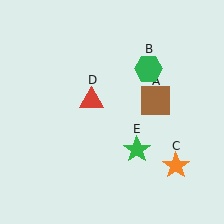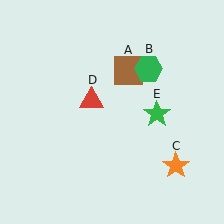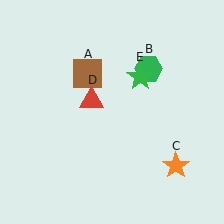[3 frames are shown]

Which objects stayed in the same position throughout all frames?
Green hexagon (object B) and orange star (object C) and red triangle (object D) remained stationary.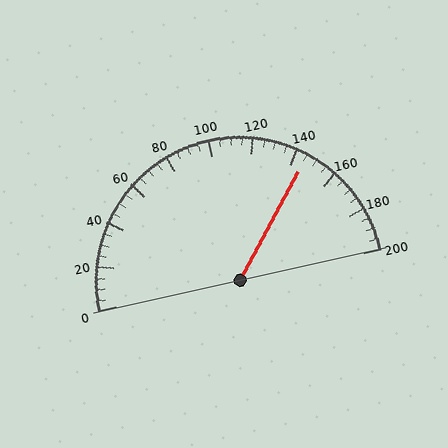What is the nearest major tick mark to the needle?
The nearest major tick mark is 140.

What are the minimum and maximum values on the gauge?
The gauge ranges from 0 to 200.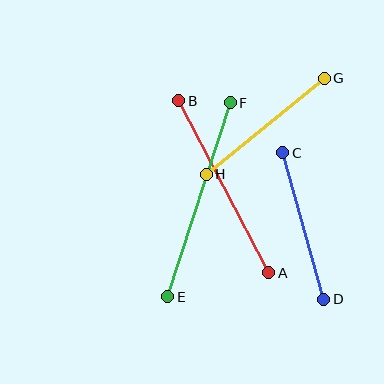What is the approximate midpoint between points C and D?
The midpoint is at approximately (303, 226) pixels.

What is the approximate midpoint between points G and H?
The midpoint is at approximately (265, 126) pixels.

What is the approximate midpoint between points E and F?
The midpoint is at approximately (199, 200) pixels.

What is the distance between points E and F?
The distance is approximately 204 pixels.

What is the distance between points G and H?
The distance is approximately 152 pixels.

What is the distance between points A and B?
The distance is approximately 194 pixels.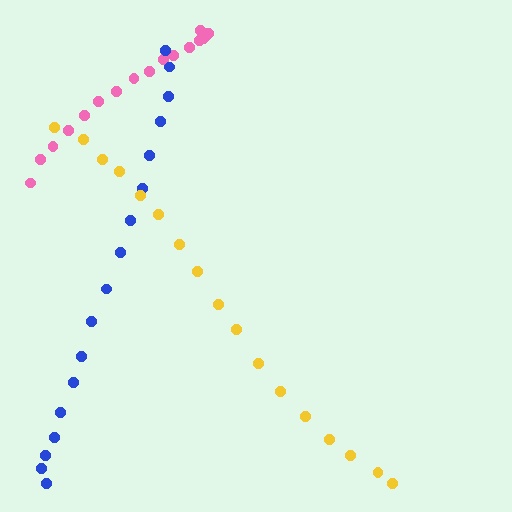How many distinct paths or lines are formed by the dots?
There are 3 distinct paths.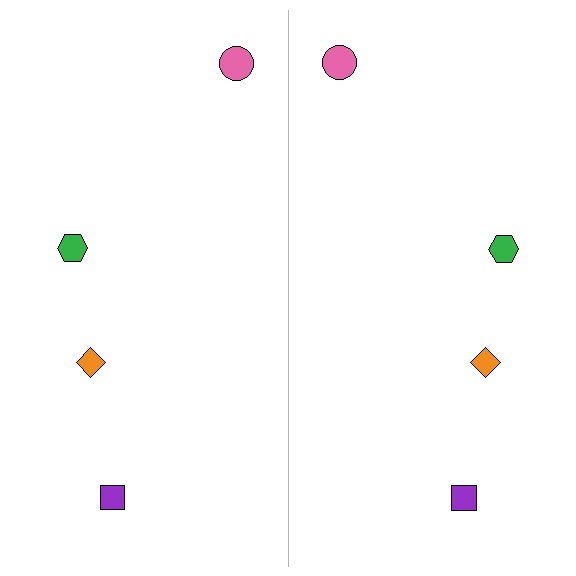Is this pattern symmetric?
Yes, this pattern has bilateral (reflection) symmetry.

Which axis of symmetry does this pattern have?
The pattern has a vertical axis of symmetry running through the center of the image.